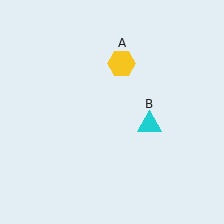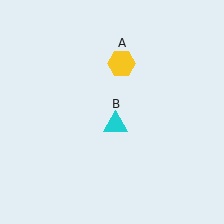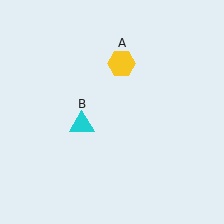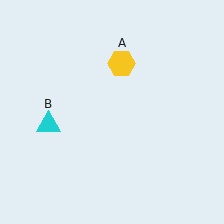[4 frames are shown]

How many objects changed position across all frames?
1 object changed position: cyan triangle (object B).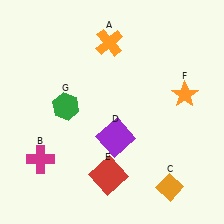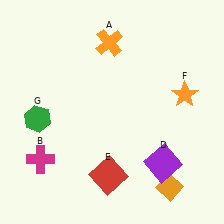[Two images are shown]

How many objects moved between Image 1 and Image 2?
2 objects moved between the two images.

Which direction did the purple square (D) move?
The purple square (D) moved right.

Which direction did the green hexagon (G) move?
The green hexagon (G) moved left.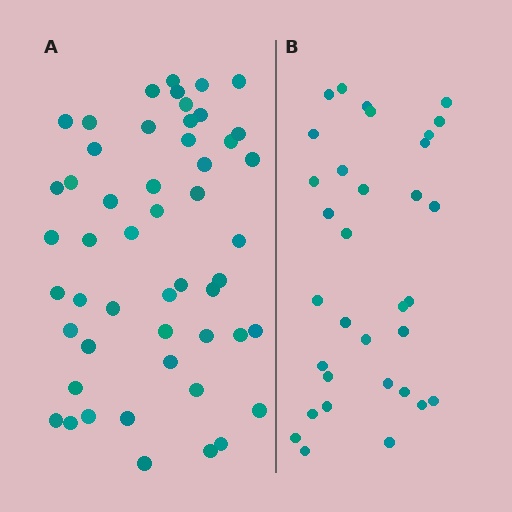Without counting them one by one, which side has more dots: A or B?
Region A (the left region) has more dots.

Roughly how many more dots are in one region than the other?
Region A has approximately 20 more dots than region B.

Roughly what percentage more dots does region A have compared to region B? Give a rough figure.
About 55% more.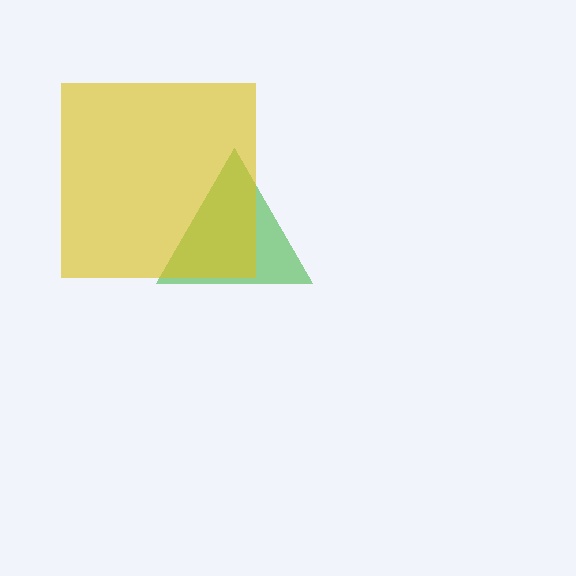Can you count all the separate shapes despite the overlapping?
Yes, there are 2 separate shapes.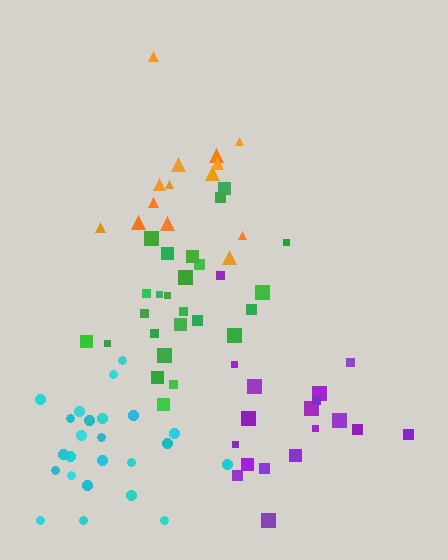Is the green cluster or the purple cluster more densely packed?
Green.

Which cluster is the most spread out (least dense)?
Orange.